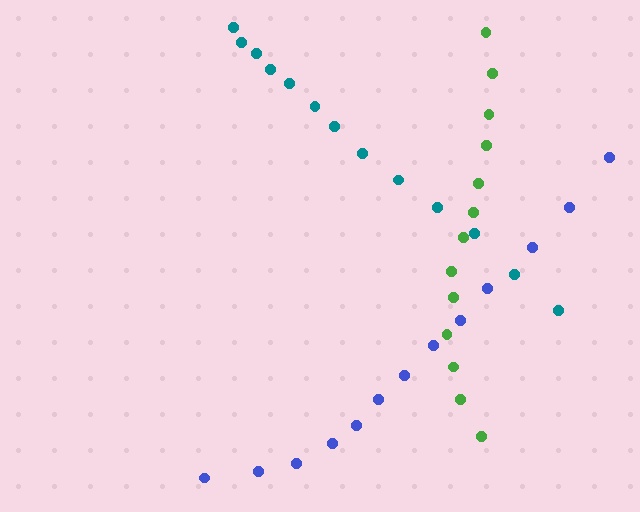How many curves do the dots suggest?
There are 3 distinct paths.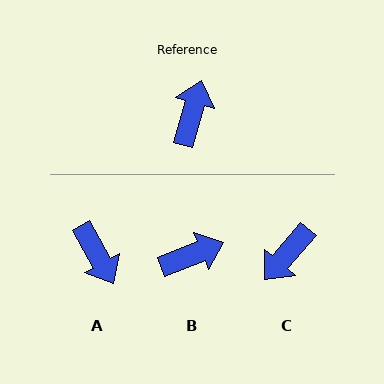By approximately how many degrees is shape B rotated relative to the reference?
Approximately 53 degrees clockwise.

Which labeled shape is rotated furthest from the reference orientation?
C, about 155 degrees away.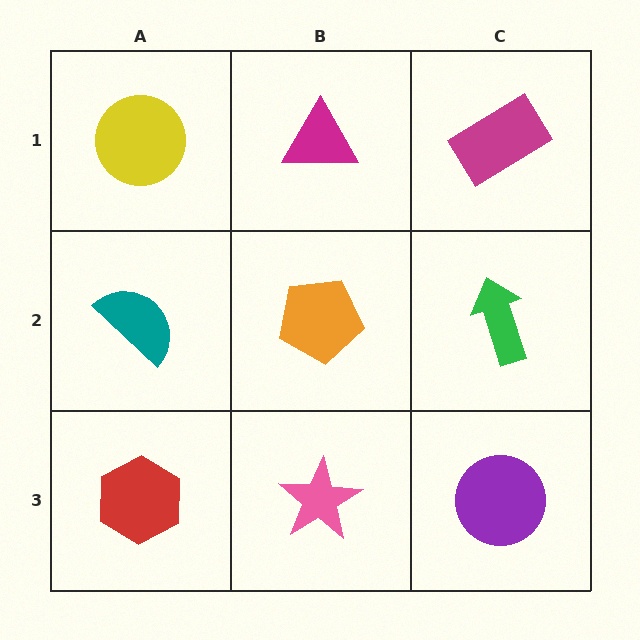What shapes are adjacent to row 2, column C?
A magenta rectangle (row 1, column C), a purple circle (row 3, column C), an orange pentagon (row 2, column B).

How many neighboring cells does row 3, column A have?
2.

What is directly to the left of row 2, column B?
A teal semicircle.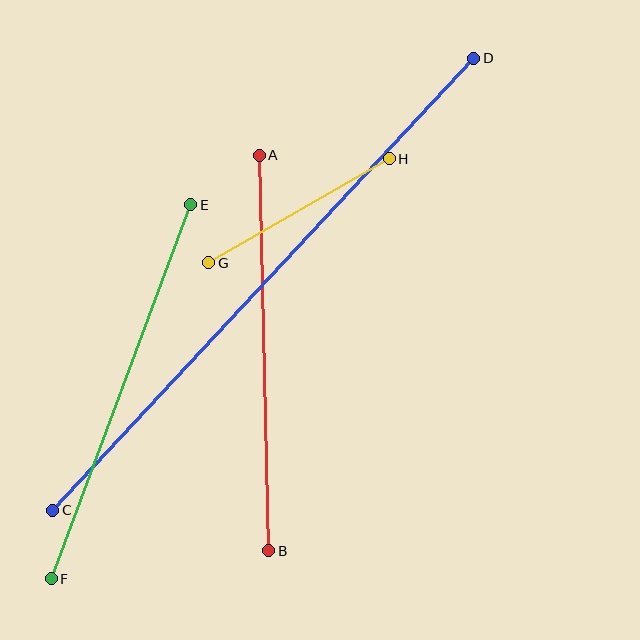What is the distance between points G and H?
The distance is approximately 208 pixels.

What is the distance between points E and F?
The distance is approximately 399 pixels.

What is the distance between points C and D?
The distance is approximately 617 pixels.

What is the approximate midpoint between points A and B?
The midpoint is at approximately (264, 353) pixels.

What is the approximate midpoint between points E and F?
The midpoint is at approximately (121, 392) pixels.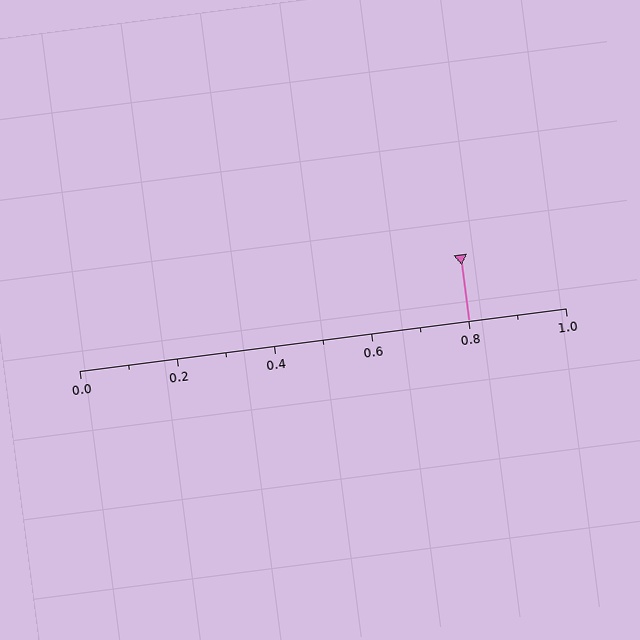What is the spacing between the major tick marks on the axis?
The major ticks are spaced 0.2 apart.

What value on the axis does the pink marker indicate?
The marker indicates approximately 0.8.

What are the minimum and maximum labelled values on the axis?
The axis runs from 0.0 to 1.0.